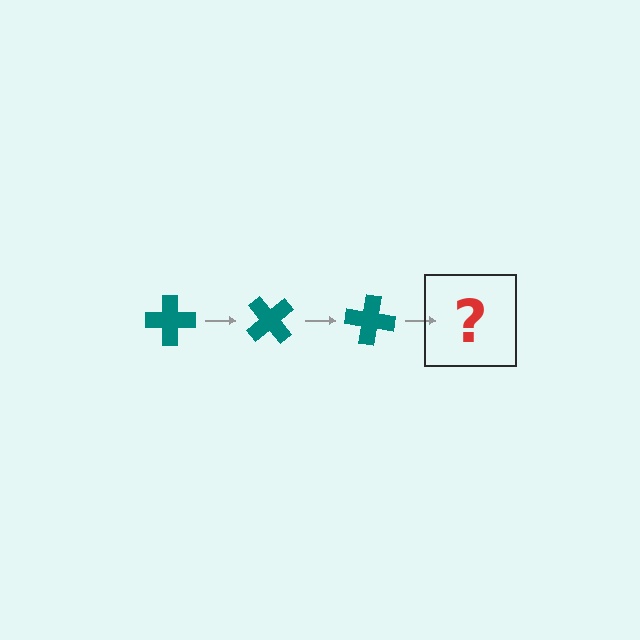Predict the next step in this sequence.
The next step is a teal cross rotated 150 degrees.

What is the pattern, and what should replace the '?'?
The pattern is that the cross rotates 50 degrees each step. The '?' should be a teal cross rotated 150 degrees.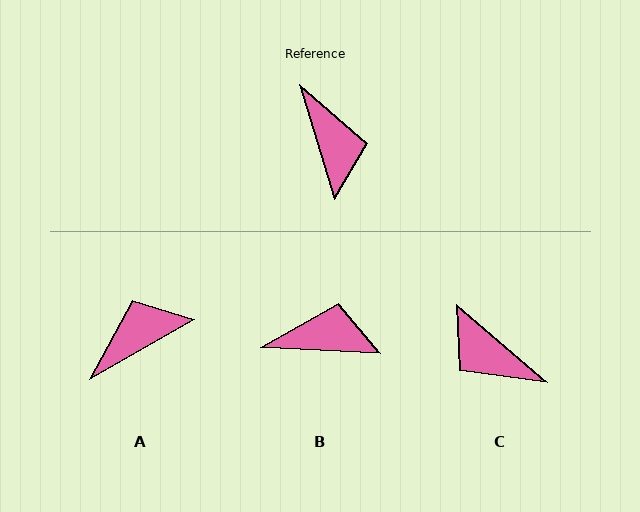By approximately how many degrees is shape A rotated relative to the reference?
Approximately 103 degrees counter-clockwise.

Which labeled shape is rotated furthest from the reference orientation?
C, about 147 degrees away.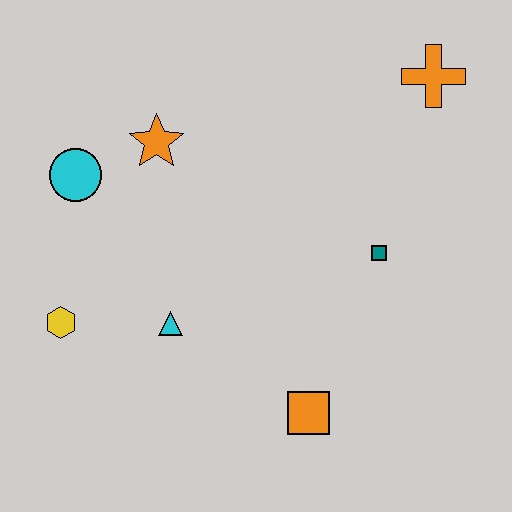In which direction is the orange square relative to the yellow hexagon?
The orange square is to the right of the yellow hexagon.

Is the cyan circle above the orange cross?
No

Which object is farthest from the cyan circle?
The orange cross is farthest from the cyan circle.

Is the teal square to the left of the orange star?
No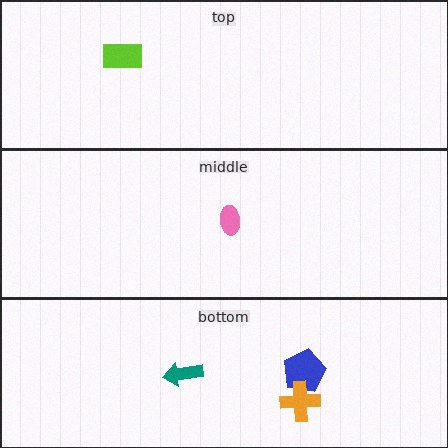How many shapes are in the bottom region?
3.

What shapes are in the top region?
The lime rectangle.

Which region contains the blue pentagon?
The bottom region.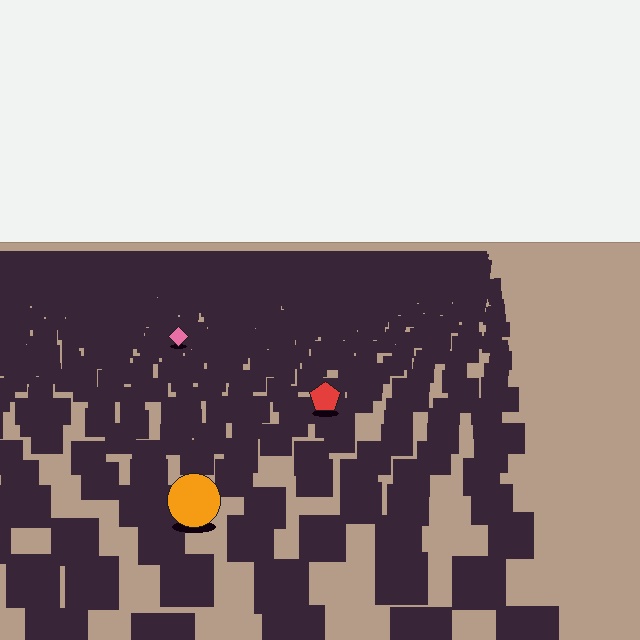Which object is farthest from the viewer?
The pink diamond is farthest from the viewer. It appears smaller and the ground texture around it is denser.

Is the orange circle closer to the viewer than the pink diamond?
Yes. The orange circle is closer — you can tell from the texture gradient: the ground texture is coarser near it.